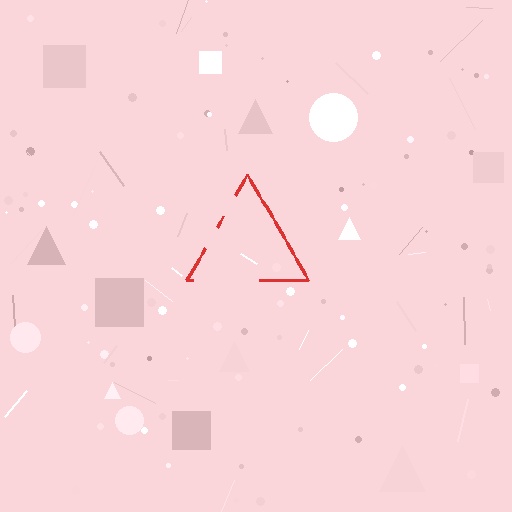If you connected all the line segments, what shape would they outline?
They would outline a triangle.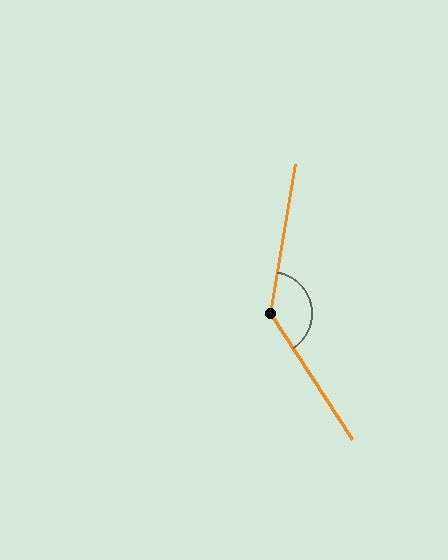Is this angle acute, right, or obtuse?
It is obtuse.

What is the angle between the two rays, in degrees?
Approximately 137 degrees.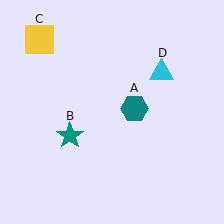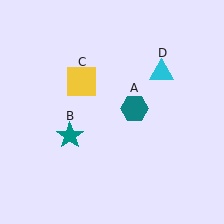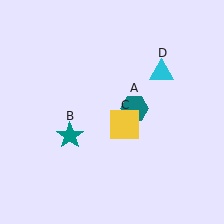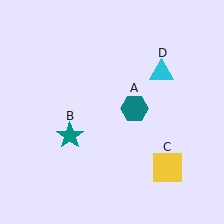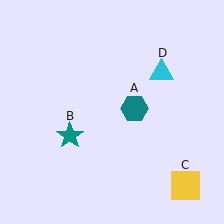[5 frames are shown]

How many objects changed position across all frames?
1 object changed position: yellow square (object C).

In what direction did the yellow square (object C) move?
The yellow square (object C) moved down and to the right.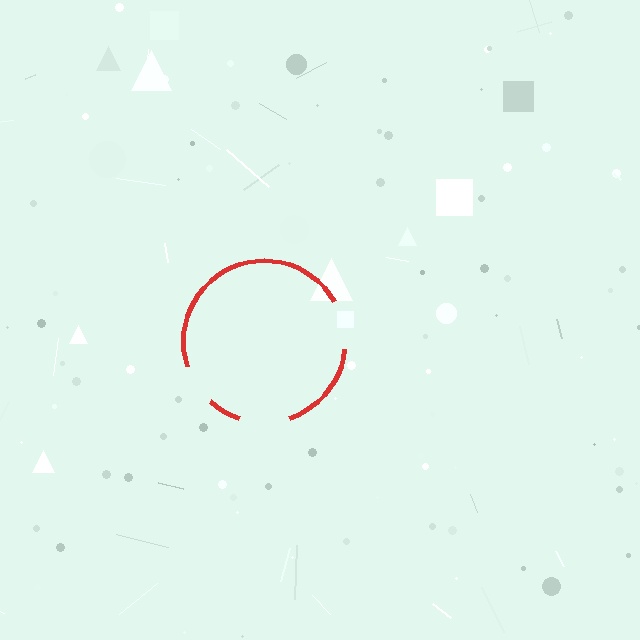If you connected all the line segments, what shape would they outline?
They would outline a circle.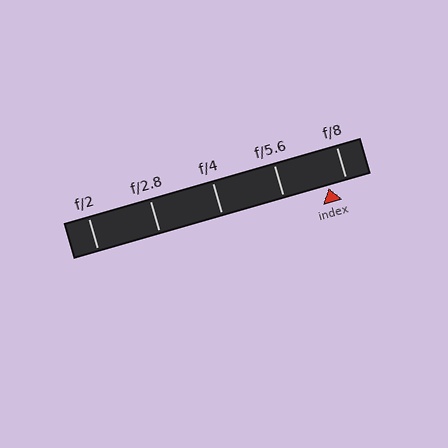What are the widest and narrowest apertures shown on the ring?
The widest aperture shown is f/2 and the narrowest is f/8.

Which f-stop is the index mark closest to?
The index mark is closest to f/8.